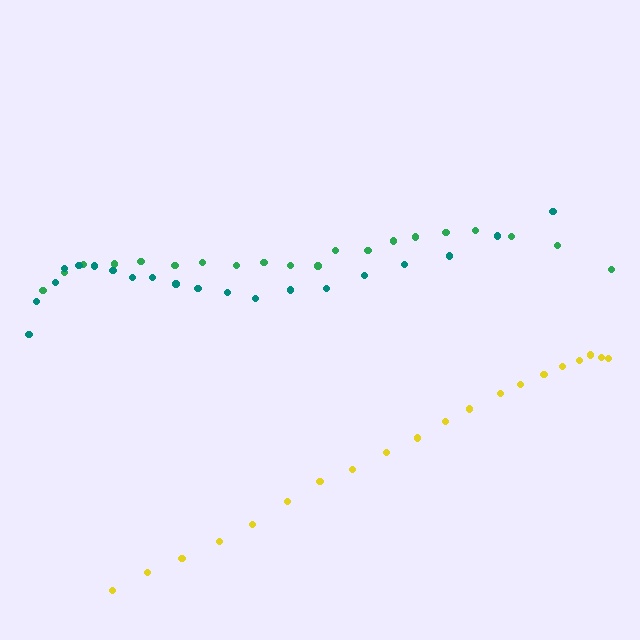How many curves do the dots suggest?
There are 3 distinct paths.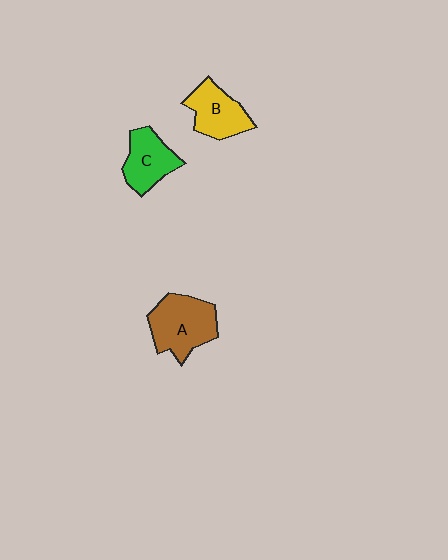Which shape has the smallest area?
Shape C (green).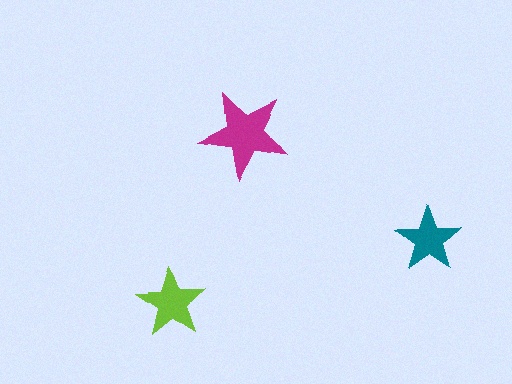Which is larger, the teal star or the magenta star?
The magenta one.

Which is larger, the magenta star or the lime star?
The magenta one.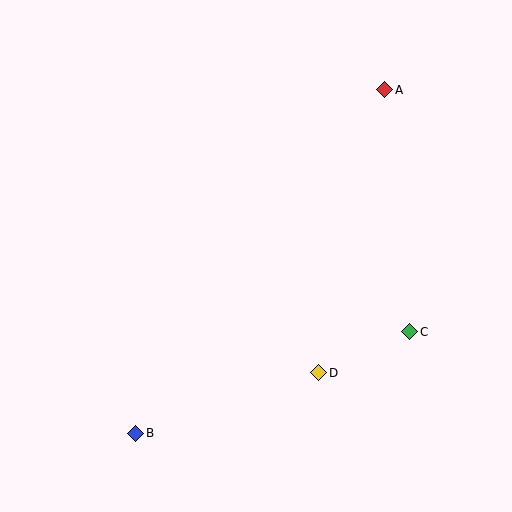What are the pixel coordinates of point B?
Point B is at (136, 433).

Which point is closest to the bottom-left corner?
Point B is closest to the bottom-left corner.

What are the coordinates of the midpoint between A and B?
The midpoint between A and B is at (260, 262).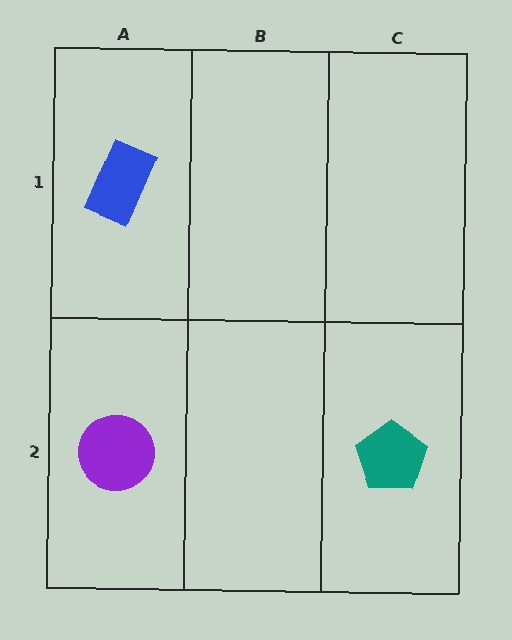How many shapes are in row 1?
1 shape.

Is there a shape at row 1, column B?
No, that cell is empty.